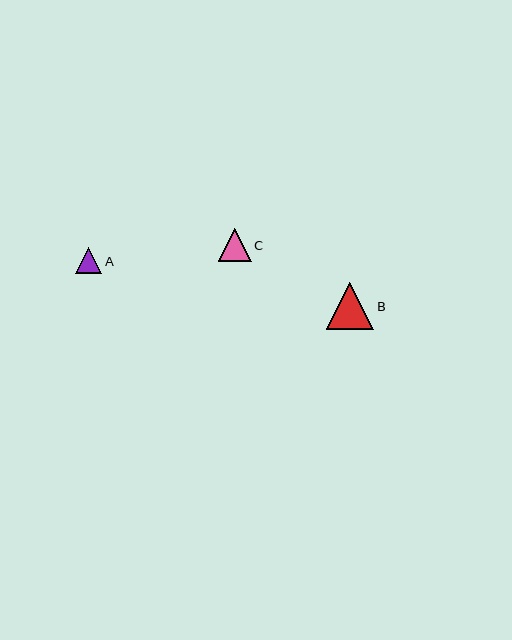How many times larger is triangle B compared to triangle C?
Triangle B is approximately 1.5 times the size of triangle C.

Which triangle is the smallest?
Triangle A is the smallest with a size of approximately 26 pixels.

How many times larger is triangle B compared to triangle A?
Triangle B is approximately 1.8 times the size of triangle A.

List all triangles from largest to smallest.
From largest to smallest: B, C, A.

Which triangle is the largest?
Triangle B is the largest with a size of approximately 48 pixels.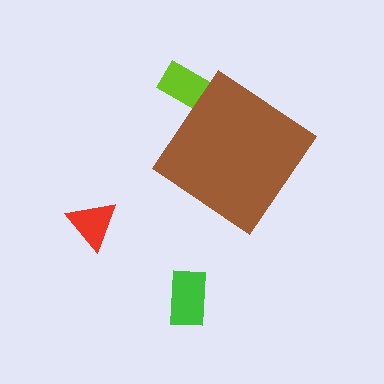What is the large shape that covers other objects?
A brown diamond.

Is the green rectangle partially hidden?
No, the green rectangle is fully visible.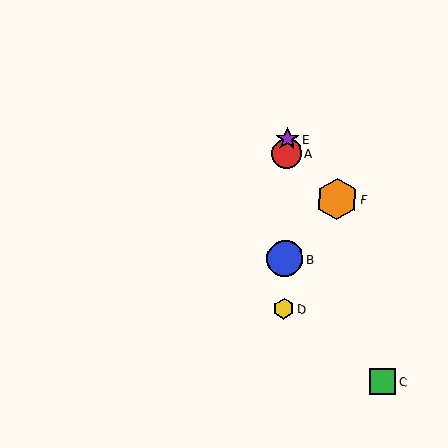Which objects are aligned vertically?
Objects A, B, D, E are aligned vertically.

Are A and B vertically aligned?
Yes, both are at x≈287.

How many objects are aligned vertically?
4 objects (A, B, D, E) are aligned vertically.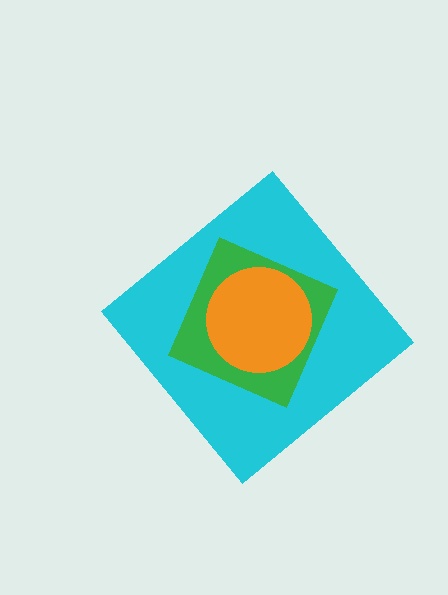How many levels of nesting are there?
3.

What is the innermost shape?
The orange circle.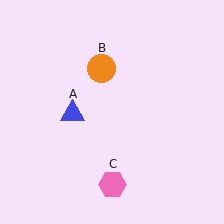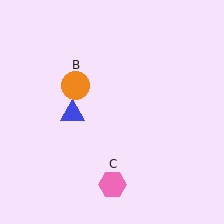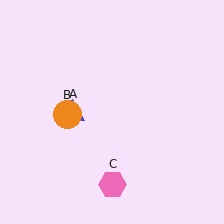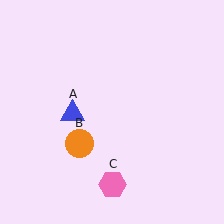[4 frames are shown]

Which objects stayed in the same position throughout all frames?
Blue triangle (object A) and pink hexagon (object C) remained stationary.